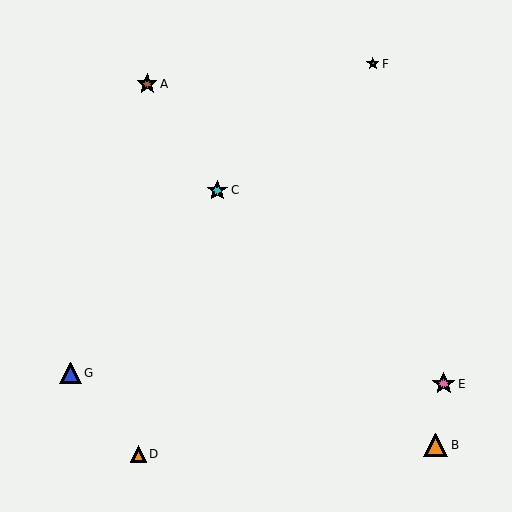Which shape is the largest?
The orange triangle (labeled B) is the largest.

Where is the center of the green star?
The center of the green star is at (373, 64).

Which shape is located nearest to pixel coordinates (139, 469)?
The orange triangle (labeled D) at (138, 454) is nearest to that location.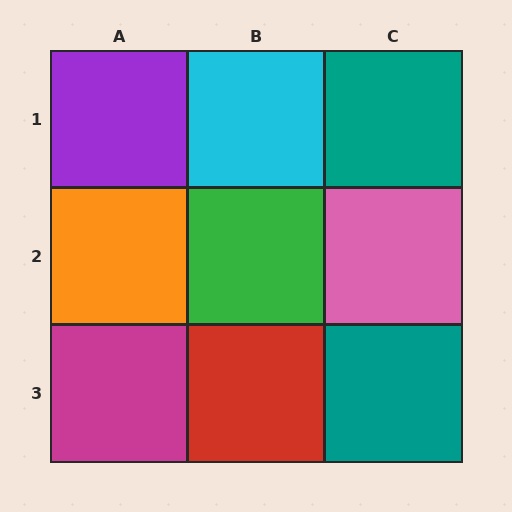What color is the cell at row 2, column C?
Pink.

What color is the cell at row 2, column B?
Green.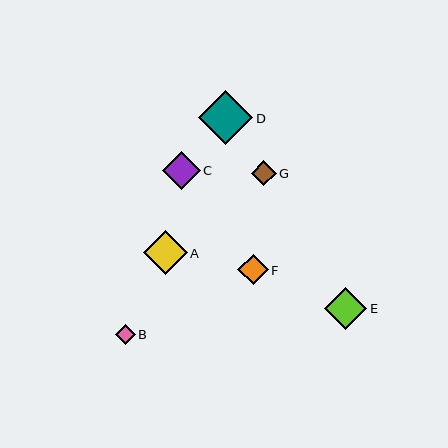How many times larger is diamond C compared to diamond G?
Diamond C is approximately 1.5 times the size of diamond G.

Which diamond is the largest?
Diamond D is the largest with a size of approximately 54 pixels.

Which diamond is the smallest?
Diamond B is the smallest with a size of approximately 20 pixels.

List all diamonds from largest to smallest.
From largest to smallest: D, A, E, C, F, G, B.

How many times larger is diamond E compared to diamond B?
Diamond E is approximately 2.1 times the size of diamond B.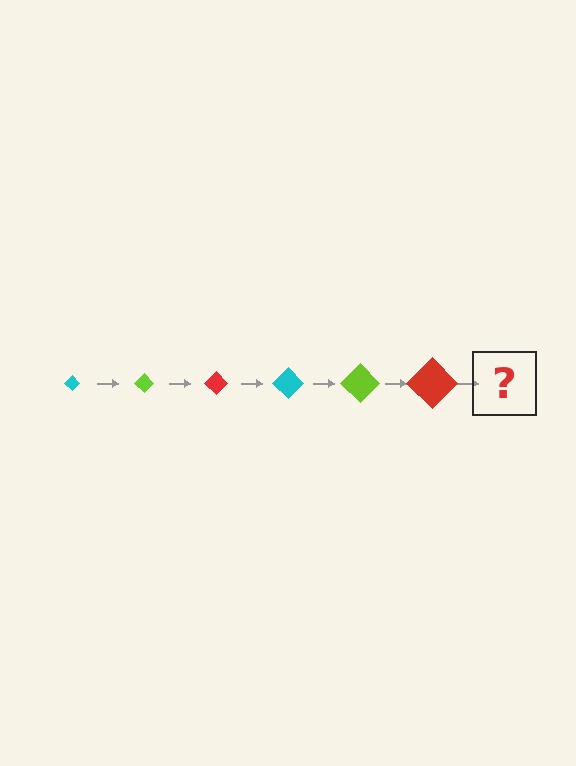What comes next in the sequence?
The next element should be a cyan diamond, larger than the previous one.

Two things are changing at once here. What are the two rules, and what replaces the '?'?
The two rules are that the diamond grows larger each step and the color cycles through cyan, lime, and red. The '?' should be a cyan diamond, larger than the previous one.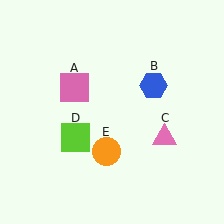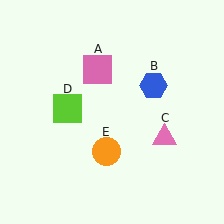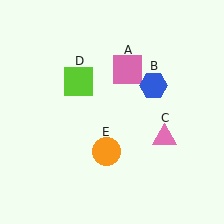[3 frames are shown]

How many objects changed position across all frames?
2 objects changed position: pink square (object A), lime square (object D).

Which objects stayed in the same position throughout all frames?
Blue hexagon (object B) and pink triangle (object C) and orange circle (object E) remained stationary.